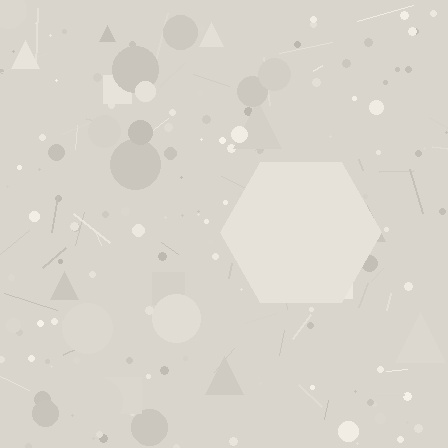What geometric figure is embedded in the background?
A hexagon is embedded in the background.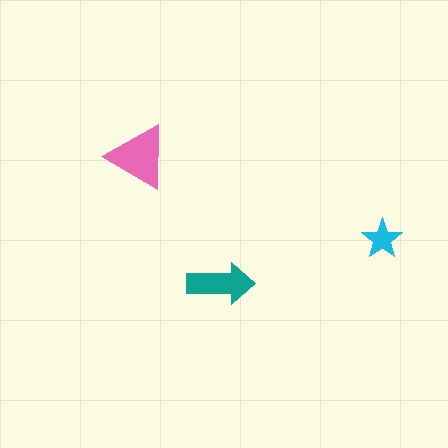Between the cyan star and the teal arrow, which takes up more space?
The teal arrow.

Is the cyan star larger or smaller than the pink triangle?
Smaller.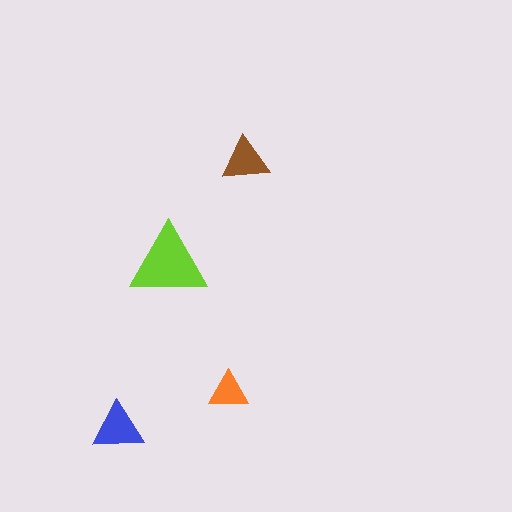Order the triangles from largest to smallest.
the lime one, the blue one, the brown one, the orange one.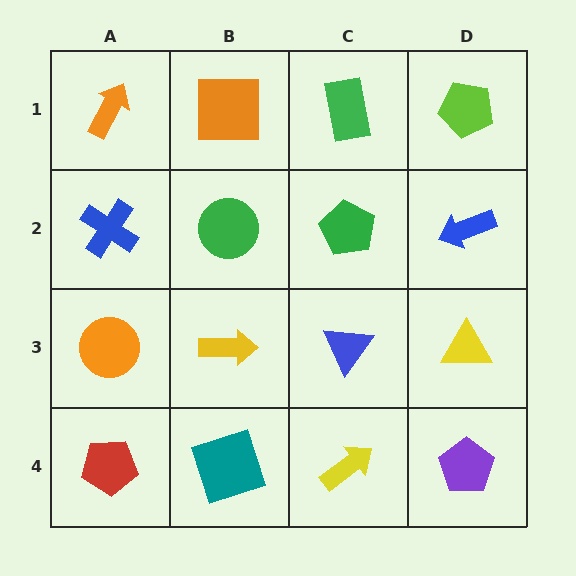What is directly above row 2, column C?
A green rectangle.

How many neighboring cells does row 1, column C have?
3.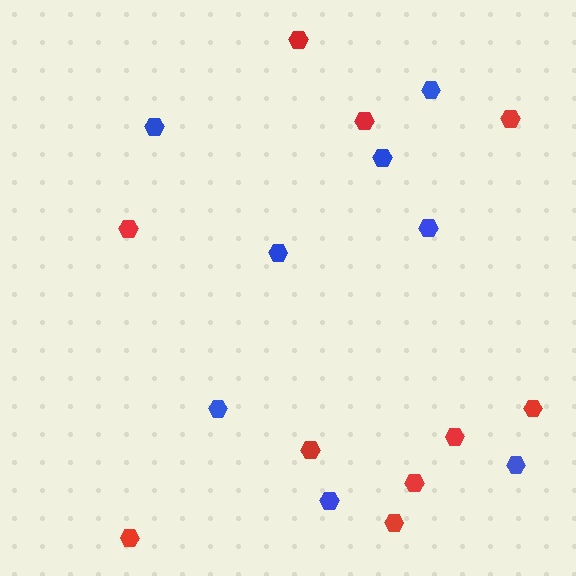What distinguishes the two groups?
There are 2 groups: one group of blue hexagons (8) and one group of red hexagons (10).